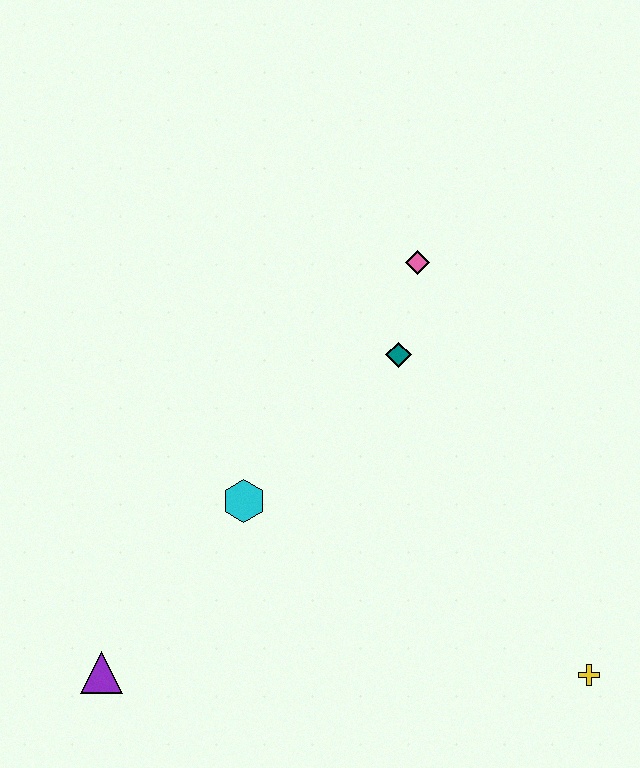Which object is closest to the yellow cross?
The teal diamond is closest to the yellow cross.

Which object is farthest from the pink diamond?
The purple triangle is farthest from the pink diamond.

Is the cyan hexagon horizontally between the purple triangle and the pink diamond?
Yes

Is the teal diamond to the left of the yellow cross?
Yes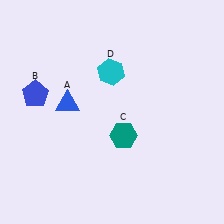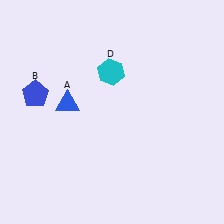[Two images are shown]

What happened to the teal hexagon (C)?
The teal hexagon (C) was removed in Image 2. It was in the bottom-right area of Image 1.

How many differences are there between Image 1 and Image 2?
There is 1 difference between the two images.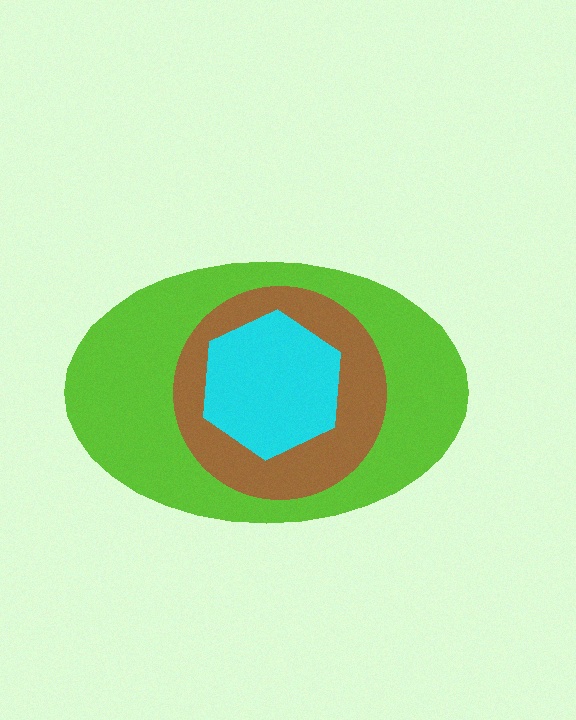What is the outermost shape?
The lime ellipse.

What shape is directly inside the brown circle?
The cyan hexagon.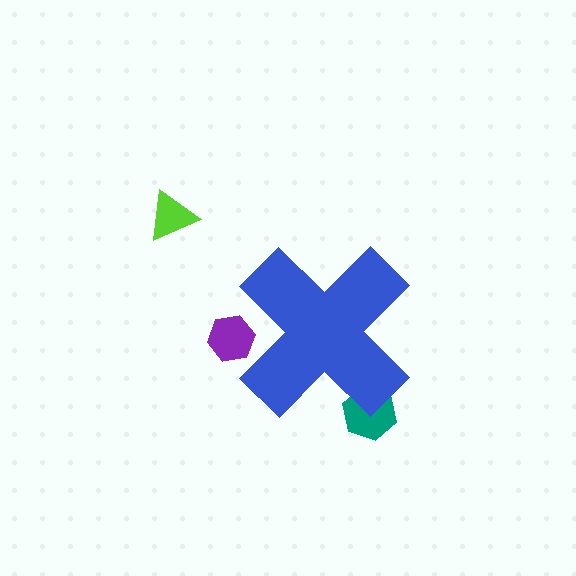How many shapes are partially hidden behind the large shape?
2 shapes are partially hidden.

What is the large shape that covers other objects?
A blue cross.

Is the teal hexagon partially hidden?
Yes, the teal hexagon is partially hidden behind the blue cross.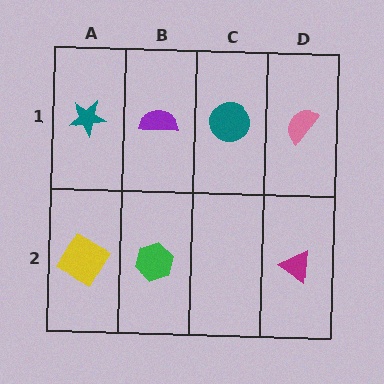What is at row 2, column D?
A magenta triangle.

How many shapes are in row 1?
4 shapes.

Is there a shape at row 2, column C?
No, that cell is empty.